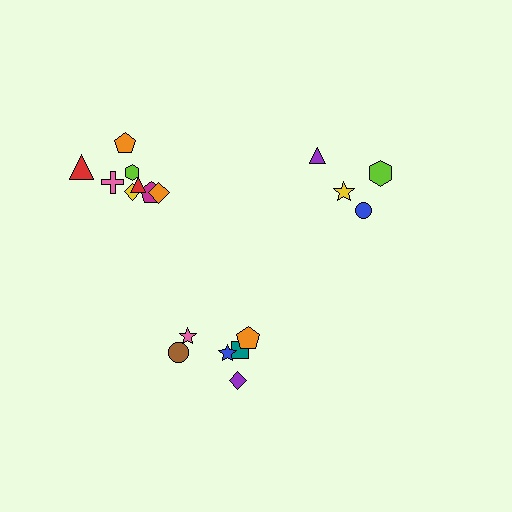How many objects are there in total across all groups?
There are 18 objects.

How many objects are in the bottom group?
There are 6 objects.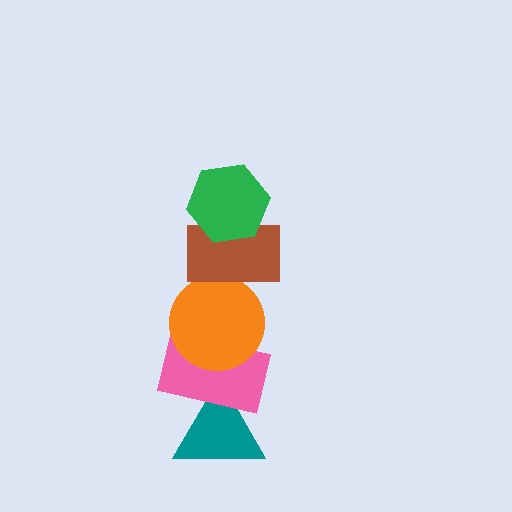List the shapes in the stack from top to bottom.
From top to bottom: the green hexagon, the brown rectangle, the orange circle, the pink rectangle, the teal triangle.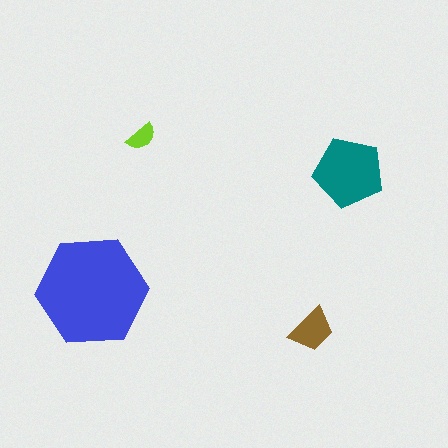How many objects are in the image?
There are 4 objects in the image.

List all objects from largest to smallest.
The blue hexagon, the teal pentagon, the brown trapezoid, the lime semicircle.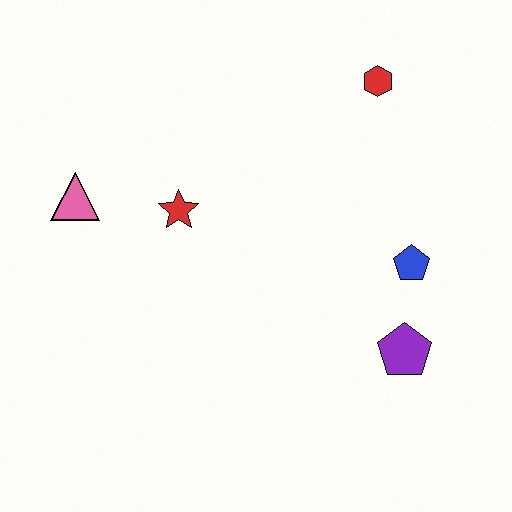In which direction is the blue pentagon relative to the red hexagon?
The blue pentagon is below the red hexagon.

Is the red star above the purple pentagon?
Yes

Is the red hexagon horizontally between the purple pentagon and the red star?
Yes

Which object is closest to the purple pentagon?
The blue pentagon is closest to the purple pentagon.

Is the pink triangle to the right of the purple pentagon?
No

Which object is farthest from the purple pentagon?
The pink triangle is farthest from the purple pentagon.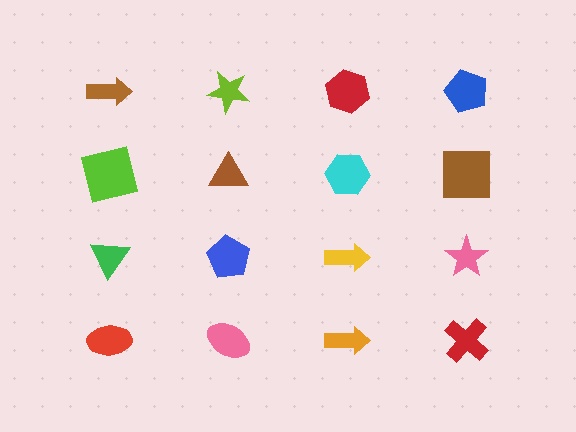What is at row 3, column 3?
A yellow arrow.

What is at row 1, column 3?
A red hexagon.